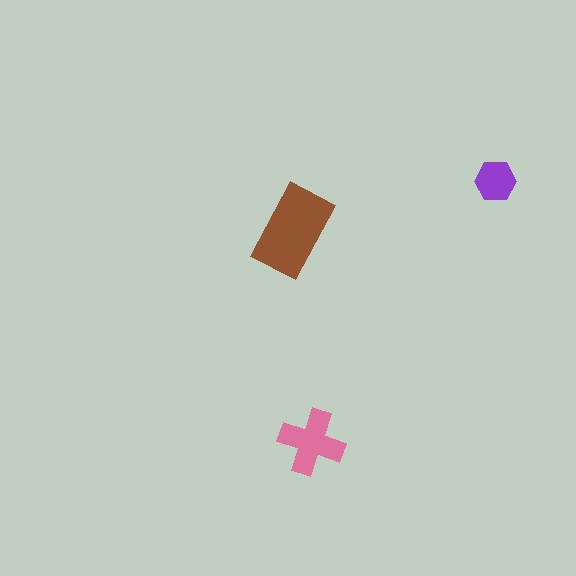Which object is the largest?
The brown rectangle.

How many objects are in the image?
There are 3 objects in the image.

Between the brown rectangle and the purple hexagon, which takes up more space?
The brown rectangle.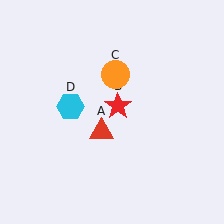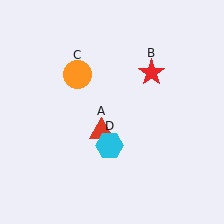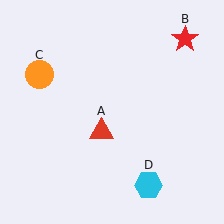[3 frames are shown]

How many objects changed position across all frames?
3 objects changed position: red star (object B), orange circle (object C), cyan hexagon (object D).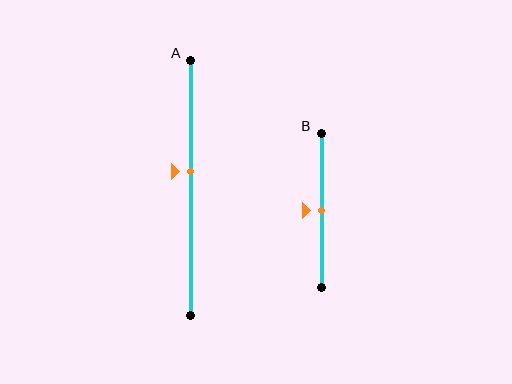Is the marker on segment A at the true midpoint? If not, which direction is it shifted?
No, the marker on segment A is shifted upward by about 6% of the segment length.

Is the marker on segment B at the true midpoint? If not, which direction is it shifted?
Yes, the marker on segment B is at the true midpoint.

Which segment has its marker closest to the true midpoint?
Segment B has its marker closest to the true midpoint.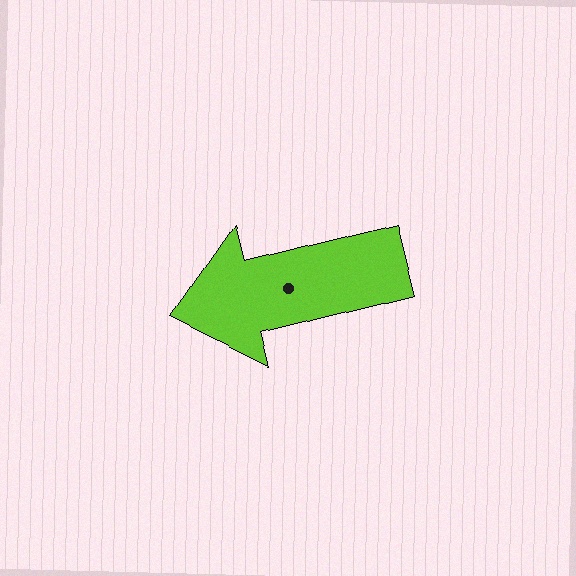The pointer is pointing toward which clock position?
Roughly 9 o'clock.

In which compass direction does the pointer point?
West.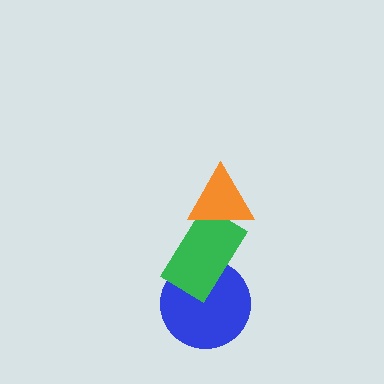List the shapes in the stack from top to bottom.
From top to bottom: the orange triangle, the green rectangle, the blue circle.